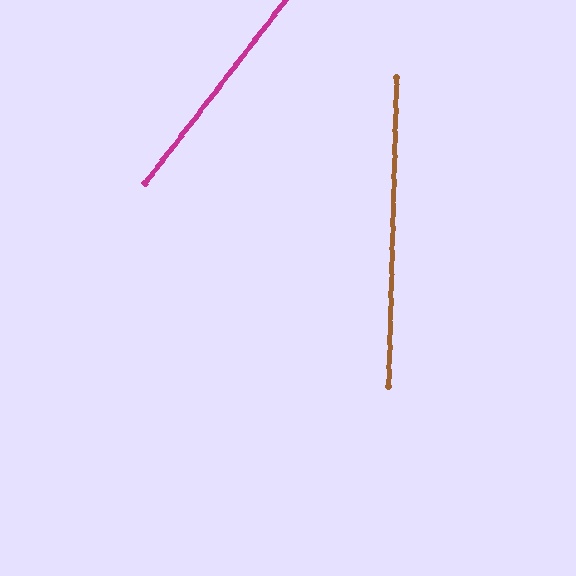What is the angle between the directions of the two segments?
Approximately 36 degrees.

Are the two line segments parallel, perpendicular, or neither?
Neither parallel nor perpendicular — they differ by about 36°.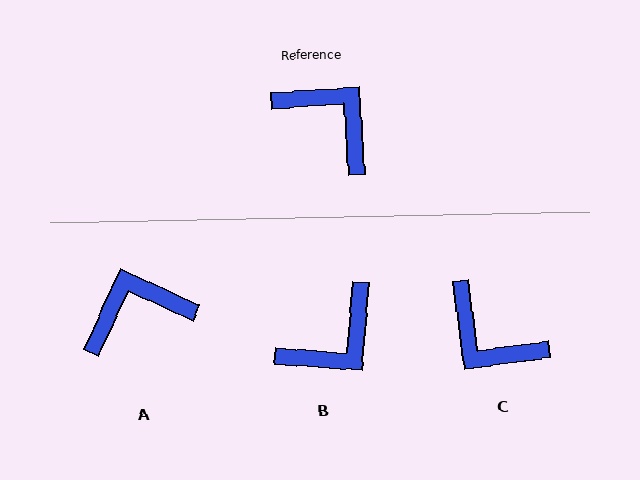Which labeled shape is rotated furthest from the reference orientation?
C, about 176 degrees away.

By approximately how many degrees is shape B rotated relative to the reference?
Approximately 98 degrees clockwise.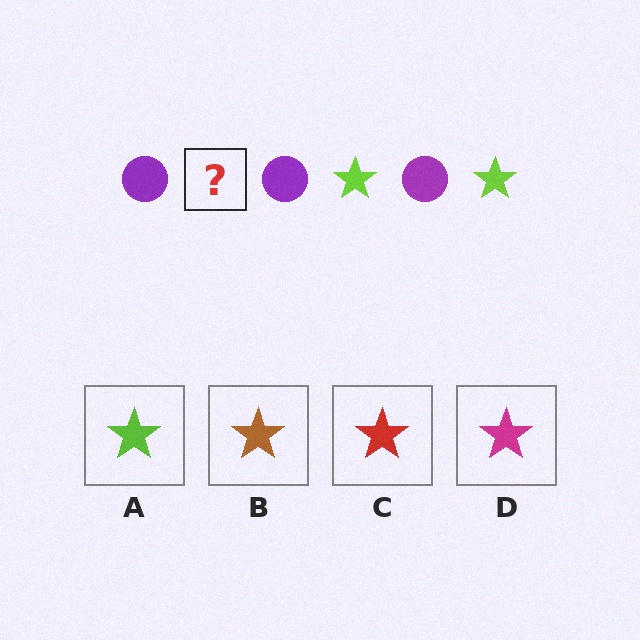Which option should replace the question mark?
Option A.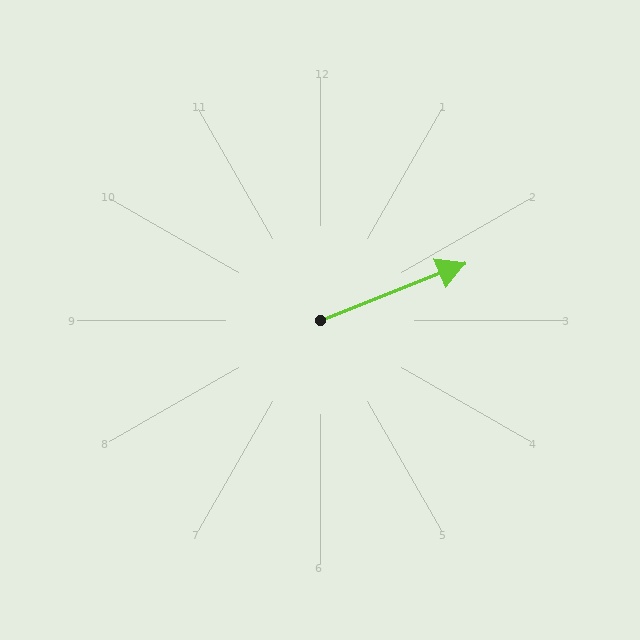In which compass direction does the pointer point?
East.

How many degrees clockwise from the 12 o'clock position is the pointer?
Approximately 69 degrees.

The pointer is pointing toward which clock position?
Roughly 2 o'clock.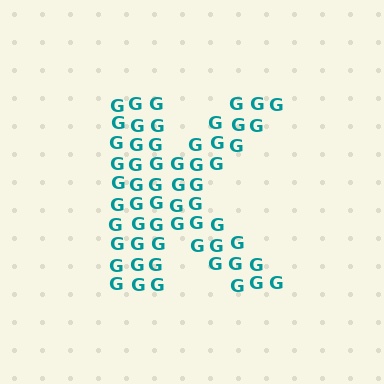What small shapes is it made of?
It is made of small letter G's.